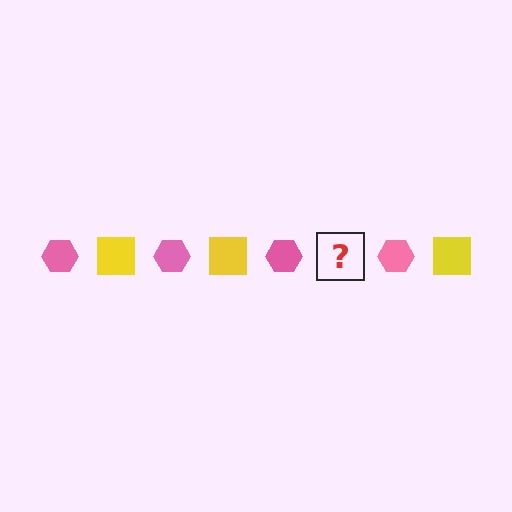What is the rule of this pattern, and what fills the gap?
The rule is that the pattern alternates between pink hexagon and yellow square. The gap should be filled with a yellow square.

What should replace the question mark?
The question mark should be replaced with a yellow square.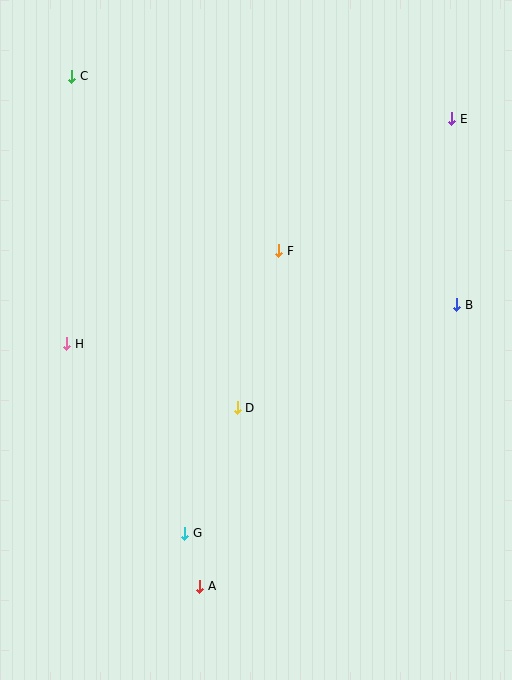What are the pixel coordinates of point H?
Point H is at (67, 344).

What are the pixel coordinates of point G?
Point G is at (185, 533).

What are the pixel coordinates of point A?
Point A is at (200, 586).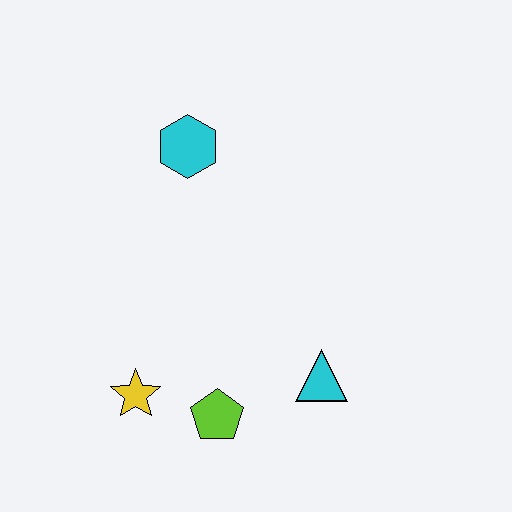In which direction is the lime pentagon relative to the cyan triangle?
The lime pentagon is to the left of the cyan triangle.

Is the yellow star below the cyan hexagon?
Yes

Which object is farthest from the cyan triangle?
The cyan hexagon is farthest from the cyan triangle.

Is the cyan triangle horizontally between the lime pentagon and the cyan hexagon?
No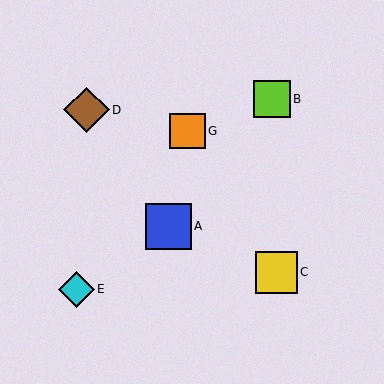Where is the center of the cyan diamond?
The center of the cyan diamond is at (77, 289).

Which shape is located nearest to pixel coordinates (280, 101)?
The lime square (labeled B) at (272, 99) is nearest to that location.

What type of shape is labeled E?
Shape E is a cyan diamond.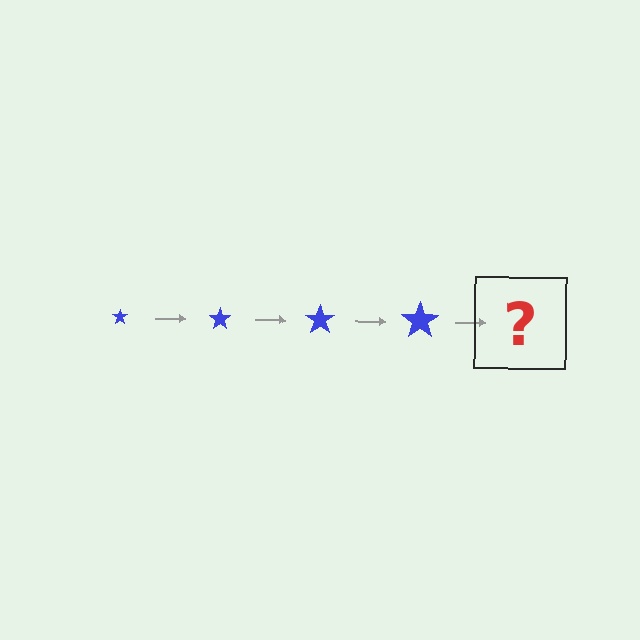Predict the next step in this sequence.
The next step is a blue star, larger than the previous one.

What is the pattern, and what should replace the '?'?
The pattern is that the star gets progressively larger each step. The '?' should be a blue star, larger than the previous one.